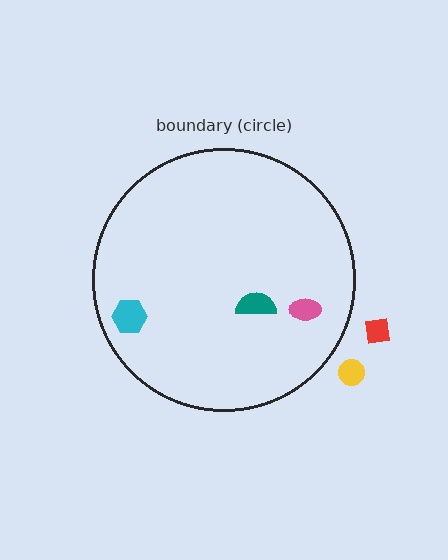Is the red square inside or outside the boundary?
Outside.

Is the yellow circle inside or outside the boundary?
Outside.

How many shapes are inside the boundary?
3 inside, 2 outside.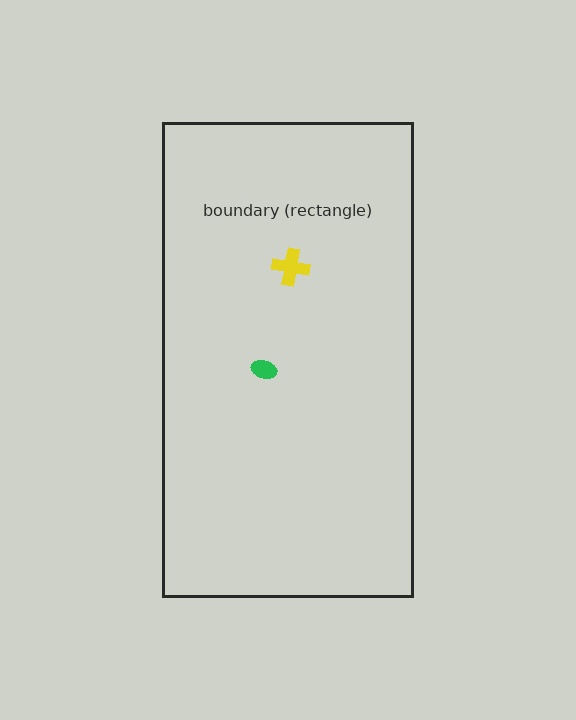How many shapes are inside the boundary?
2 inside, 0 outside.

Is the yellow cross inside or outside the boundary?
Inside.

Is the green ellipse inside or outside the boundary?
Inside.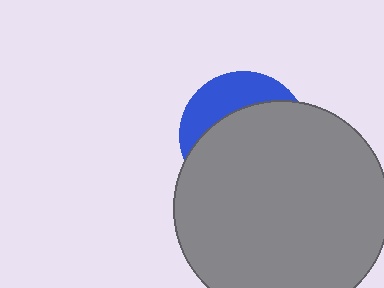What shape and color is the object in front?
The object in front is a gray circle.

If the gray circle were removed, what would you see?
You would see the complete blue circle.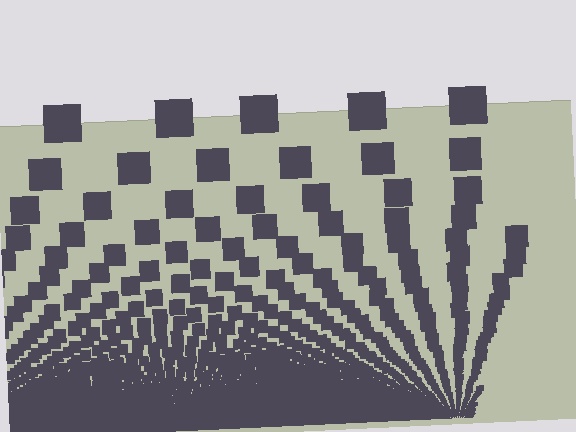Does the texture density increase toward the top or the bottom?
Density increases toward the bottom.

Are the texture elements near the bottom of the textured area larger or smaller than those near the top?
Smaller. The gradient is inverted — elements near the bottom are smaller and denser.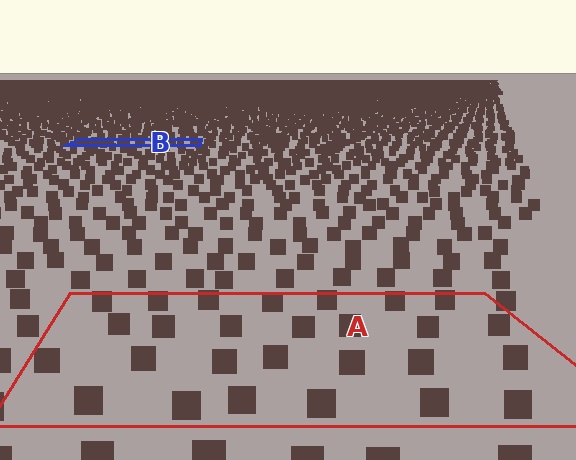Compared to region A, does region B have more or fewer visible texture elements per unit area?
Region B has more texture elements per unit area — they are packed more densely because it is farther away.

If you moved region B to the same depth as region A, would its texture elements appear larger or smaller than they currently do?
They would appear larger. At a closer depth, the same texture elements are projected at a bigger on-screen size.